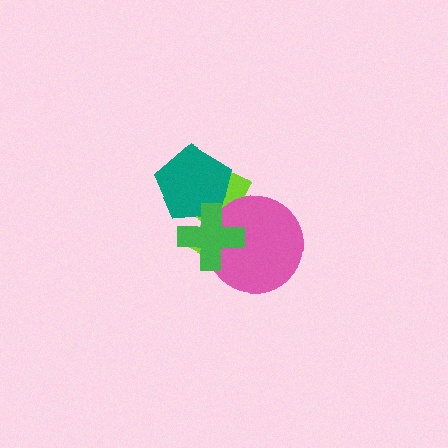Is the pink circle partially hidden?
Yes, it is partially covered by another shape.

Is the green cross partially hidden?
No, no other shape covers it.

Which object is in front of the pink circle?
The green cross is in front of the pink circle.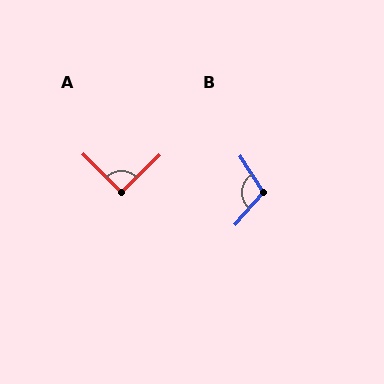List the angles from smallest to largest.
A (91°), B (106°).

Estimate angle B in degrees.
Approximately 106 degrees.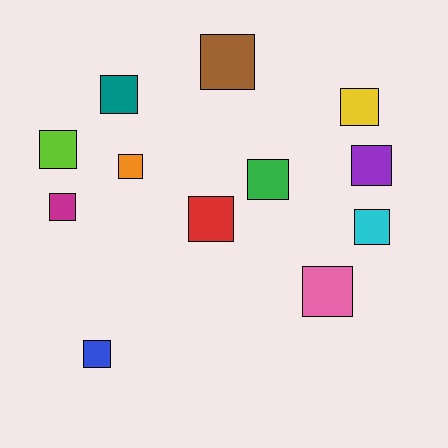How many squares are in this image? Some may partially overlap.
There are 12 squares.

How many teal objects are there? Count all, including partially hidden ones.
There is 1 teal object.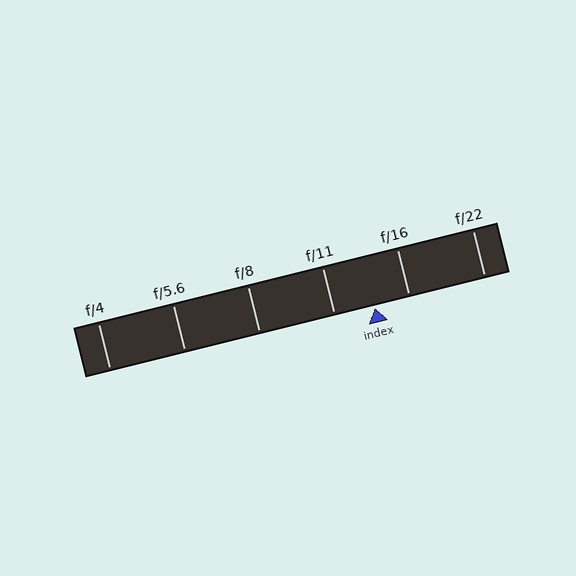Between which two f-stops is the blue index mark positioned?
The index mark is between f/11 and f/16.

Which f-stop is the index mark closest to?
The index mark is closest to f/16.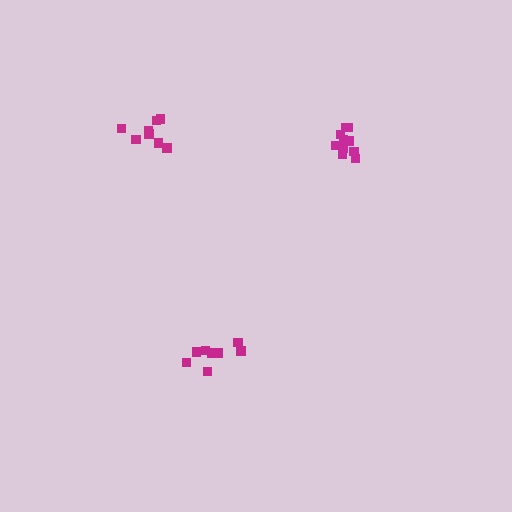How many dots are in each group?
Group 1: 8 dots, Group 2: 10 dots, Group 3: 8 dots (26 total).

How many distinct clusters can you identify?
There are 3 distinct clusters.